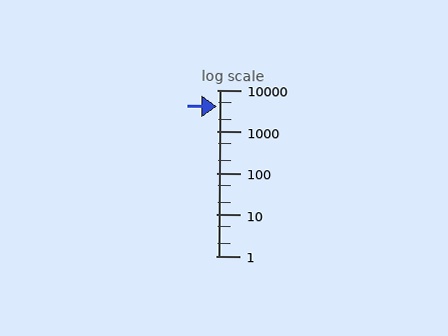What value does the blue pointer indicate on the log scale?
The pointer indicates approximately 3900.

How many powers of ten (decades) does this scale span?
The scale spans 4 decades, from 1 to 10000.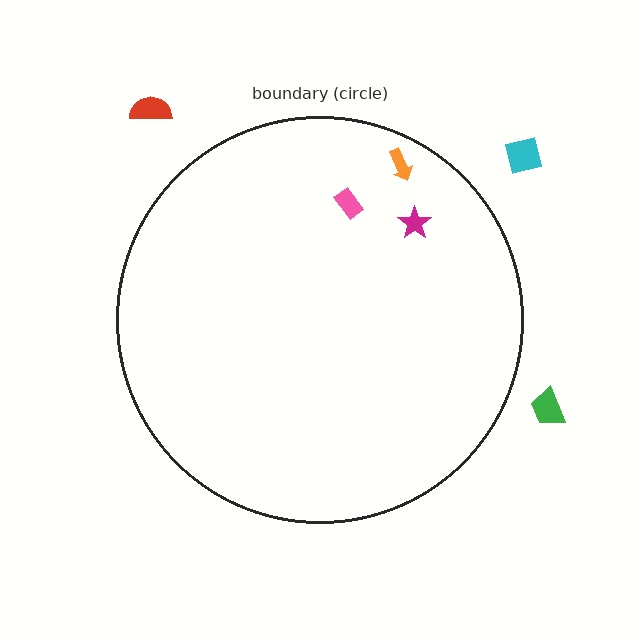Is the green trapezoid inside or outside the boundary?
Outside.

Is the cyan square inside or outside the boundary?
Outside.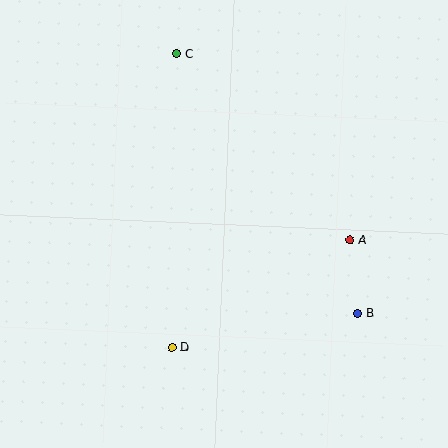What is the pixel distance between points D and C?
The distance between D and C is 293 pixels.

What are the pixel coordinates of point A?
Point A is at (350, 240).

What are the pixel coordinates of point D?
Point D is at (172, 347).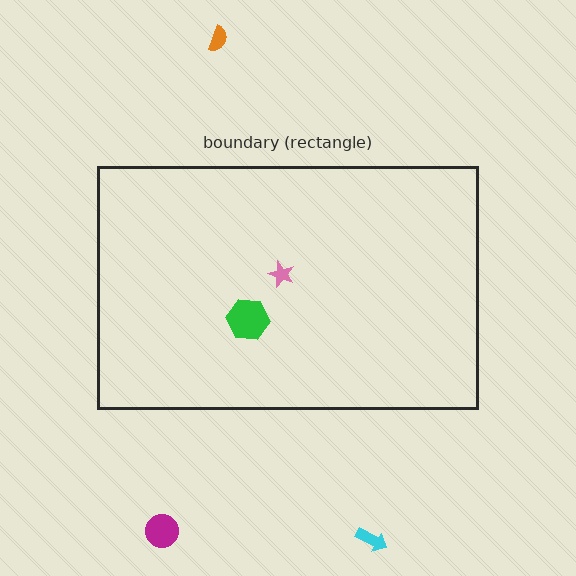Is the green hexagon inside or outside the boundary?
Inside.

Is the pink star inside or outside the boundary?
Inside.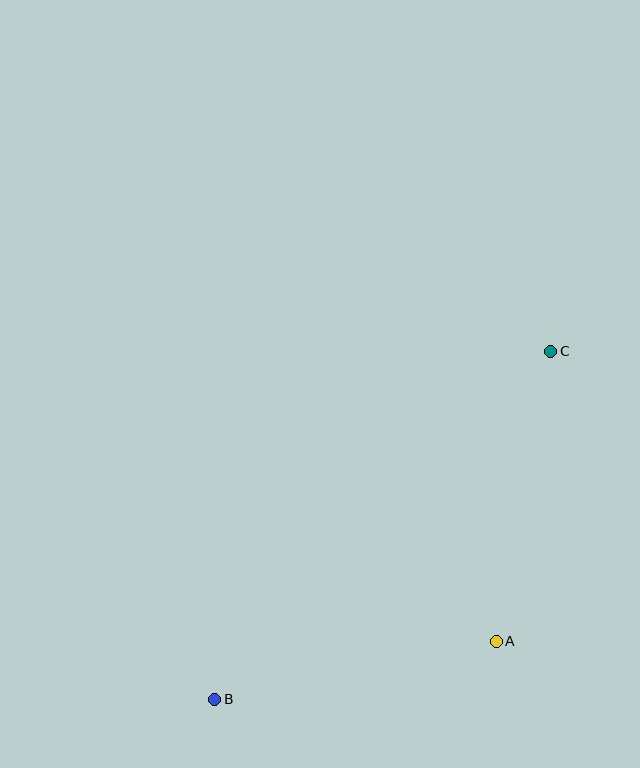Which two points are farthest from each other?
Points B and C are farthest from each other.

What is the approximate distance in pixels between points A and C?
The distance between A and C is approximately 295 pixels.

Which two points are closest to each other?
Points A and B are closest to each other.